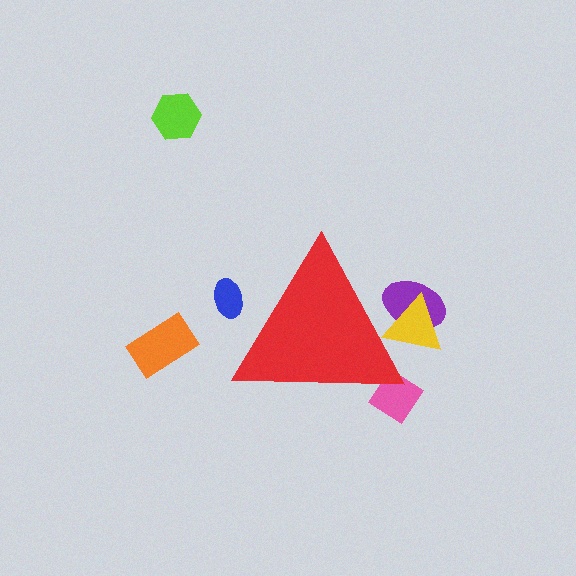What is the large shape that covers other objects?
A red triangle.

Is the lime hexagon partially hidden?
No, the lime hexagon is fully visible.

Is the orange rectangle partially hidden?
No, the orange rectangle is fully visible.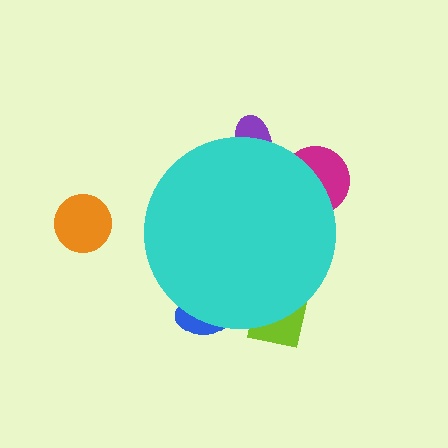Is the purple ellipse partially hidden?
Yes, the purple ellipse is partially hidden behind the cyan circle.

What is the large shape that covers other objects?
A cyan circle.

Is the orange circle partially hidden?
No, the orange circle is fully visible.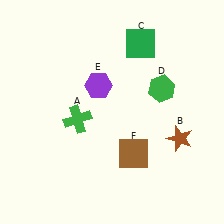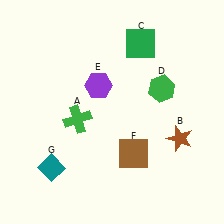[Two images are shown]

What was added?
A teal diamond (G) was added in Image 2.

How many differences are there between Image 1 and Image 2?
There is 1 difference between the two images.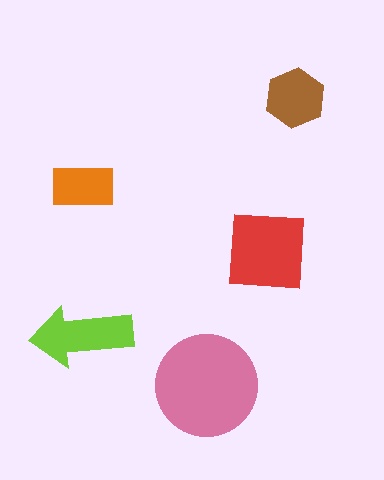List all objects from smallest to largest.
The orange rectangle, the brown hexagon, the lime arrow, the red square, the pink circle.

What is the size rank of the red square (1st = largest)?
2nd.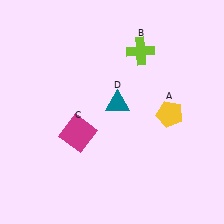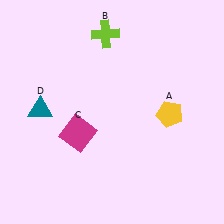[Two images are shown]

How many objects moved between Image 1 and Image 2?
2 objects moved between the two images.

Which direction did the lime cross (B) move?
The lime cross (B) moved left.